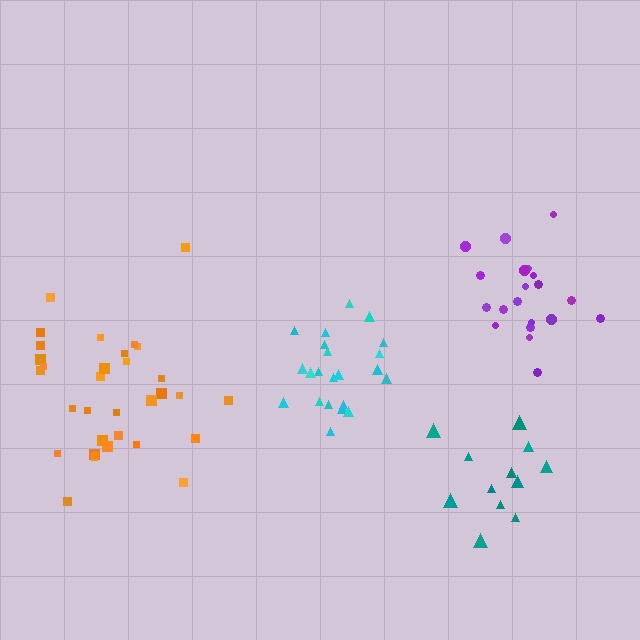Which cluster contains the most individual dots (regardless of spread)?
Orange (33).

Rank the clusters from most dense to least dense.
cyan, purple, orange, teal.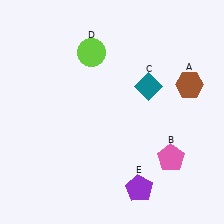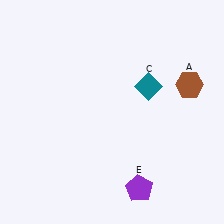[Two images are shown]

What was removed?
The pink pentagon (B), the lime circle (D) were removed in Image 2.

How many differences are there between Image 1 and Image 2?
There are 2 differences between the two images.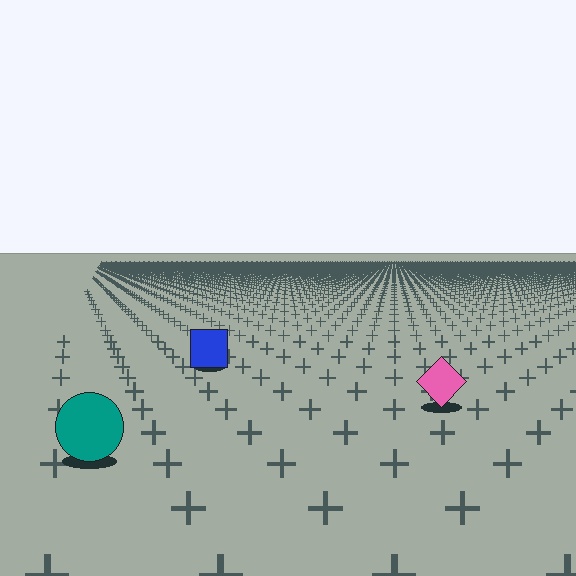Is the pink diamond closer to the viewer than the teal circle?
No. The teal circle is closer — you can tell from the texture gradient: the ground texture is coarser near it.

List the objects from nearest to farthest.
From nearest to farthest: the teal circle, the pink diamond, the blue square.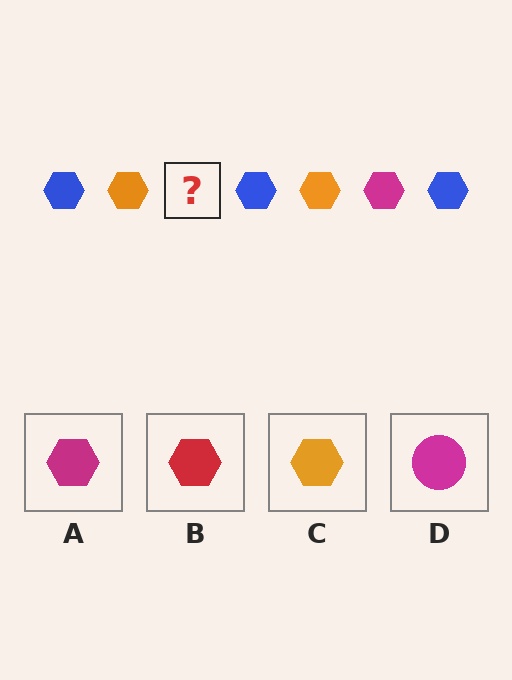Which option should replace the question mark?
Option A.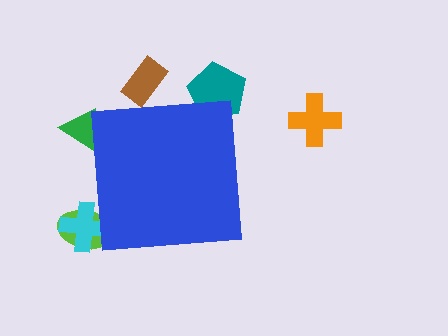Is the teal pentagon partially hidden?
Yes, the teal pentagon is partially hidden behind the blue square.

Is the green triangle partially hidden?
Yes, the green triangle is partially hidden behind the blue square.